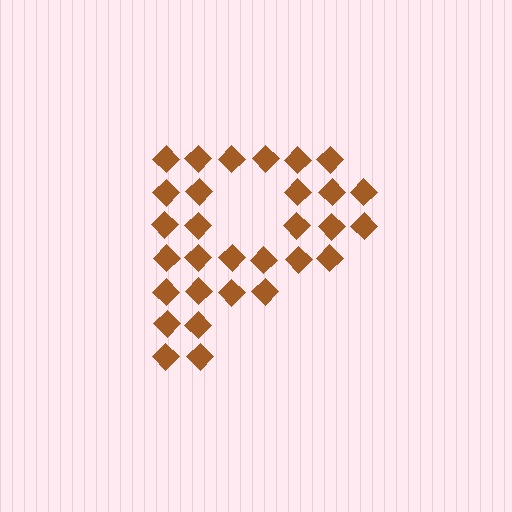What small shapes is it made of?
It is made of small diamonds.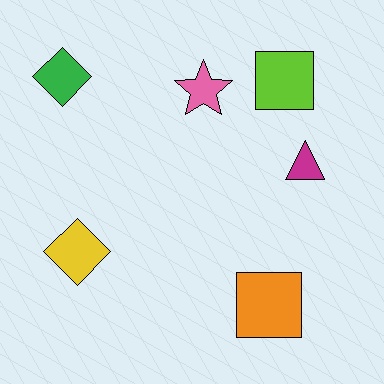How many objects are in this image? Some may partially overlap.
There are 6 objects.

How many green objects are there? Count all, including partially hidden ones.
There is 1 green object.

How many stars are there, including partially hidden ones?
There is 1 star.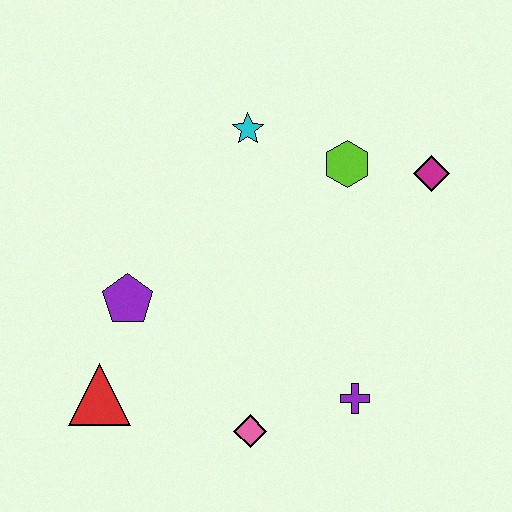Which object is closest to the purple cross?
The pink diamond is closest to the purple cross.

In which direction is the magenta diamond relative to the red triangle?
The magenta diamond is to the right of the red triangle.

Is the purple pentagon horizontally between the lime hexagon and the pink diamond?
No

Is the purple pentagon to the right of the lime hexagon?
No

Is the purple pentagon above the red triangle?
Yes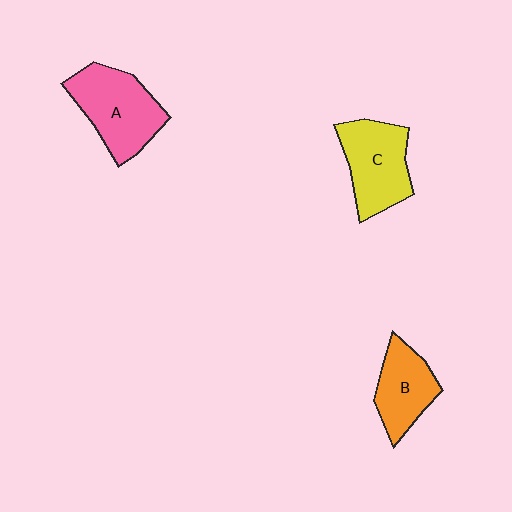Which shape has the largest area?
Shape A (pink).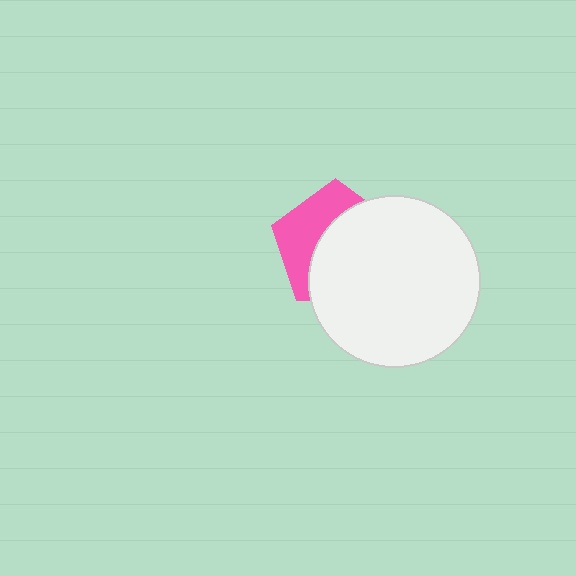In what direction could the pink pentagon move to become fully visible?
The pink pentagon could move toward the upper-left. That would shift it out from behind the white circle entirely.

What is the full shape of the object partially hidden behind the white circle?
The partially hidden object is a pink pentagon.